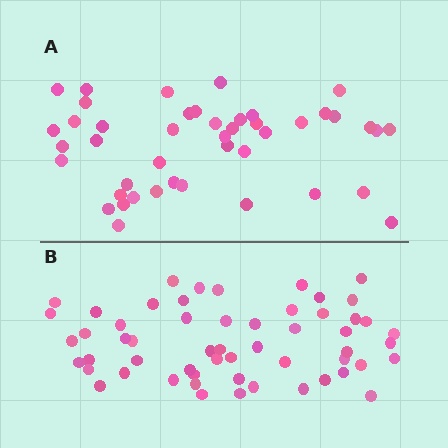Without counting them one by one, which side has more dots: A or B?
Region B (the bottom region) has more dots.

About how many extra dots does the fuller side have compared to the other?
Region B has roughly 12 or so more dots than region A.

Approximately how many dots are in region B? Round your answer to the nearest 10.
About 60 dots. (The exact count is 56, which rounds to 60.)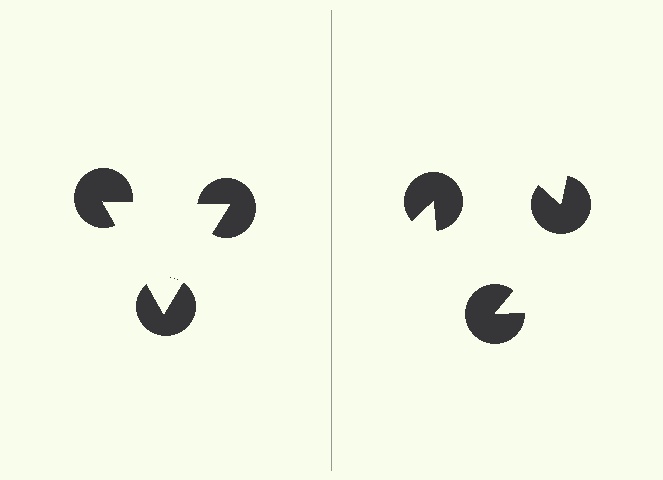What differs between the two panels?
The pac-man discs are positioned identically on both sides; only the wedge orientations differ. On the left they align to a triangle; on the right they are misaligned.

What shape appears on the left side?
An illusory triangle.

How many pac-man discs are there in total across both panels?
6 — 3 on each side.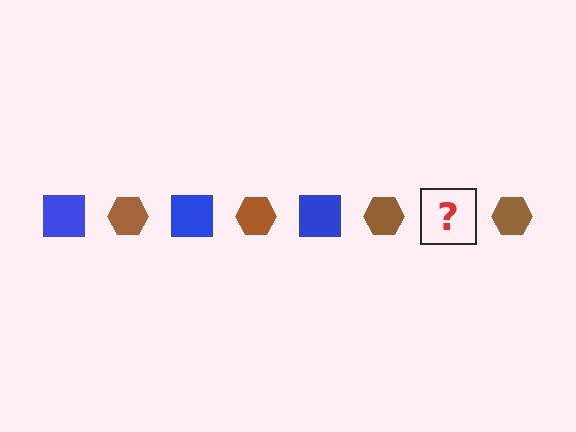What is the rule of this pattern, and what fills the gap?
The rule is that the pattern alternates between blue square and brown hexagon. The gap should be filled with a blue square.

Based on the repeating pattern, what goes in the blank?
The blank should be a blue square.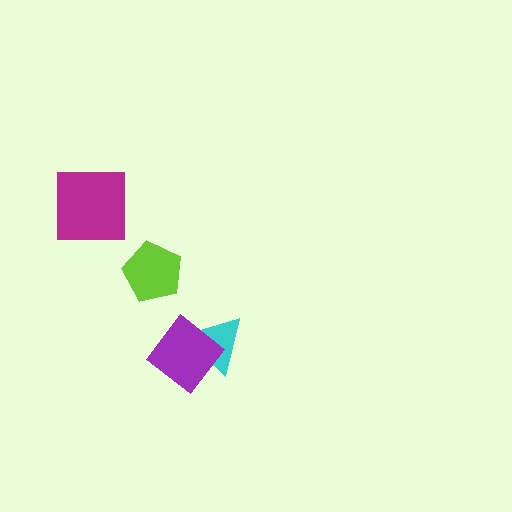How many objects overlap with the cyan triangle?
1 object overlaps with the cyan triangle.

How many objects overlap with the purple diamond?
1 object overlaps with the purple diamond.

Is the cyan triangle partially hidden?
Yes, it is partially covered by another shape.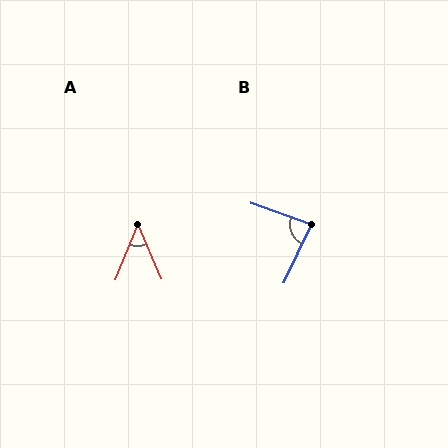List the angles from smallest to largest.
A (46°), B (84°).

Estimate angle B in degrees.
Approximately 84 degrees.